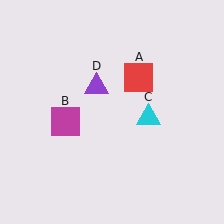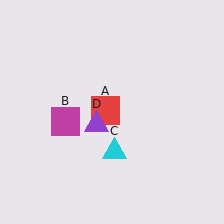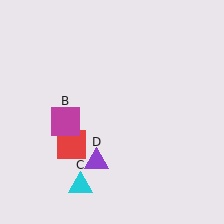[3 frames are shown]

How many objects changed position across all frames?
3 objects changed position: red square (object A), cyan triangle (object C), purple triangle (object D).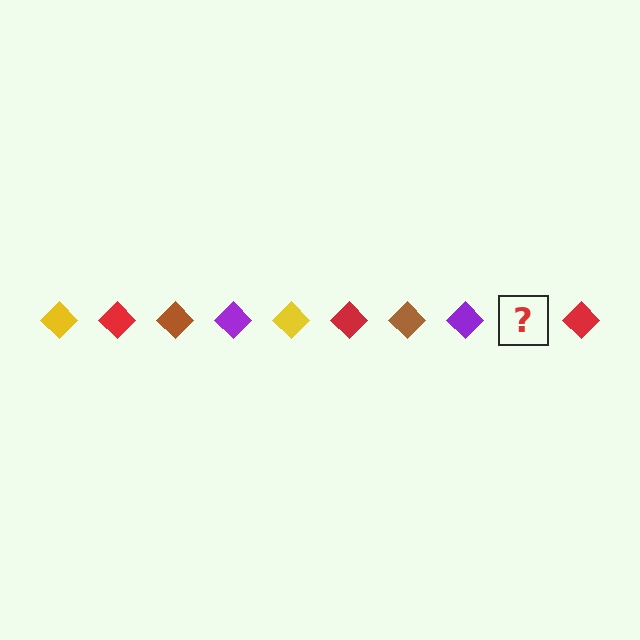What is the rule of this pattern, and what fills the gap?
The rule is that the pattern cycles through yellow, red, brown, purple diamonds. The gap should be filled with a yellow diamond.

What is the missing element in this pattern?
The missing element is a yellow diamond.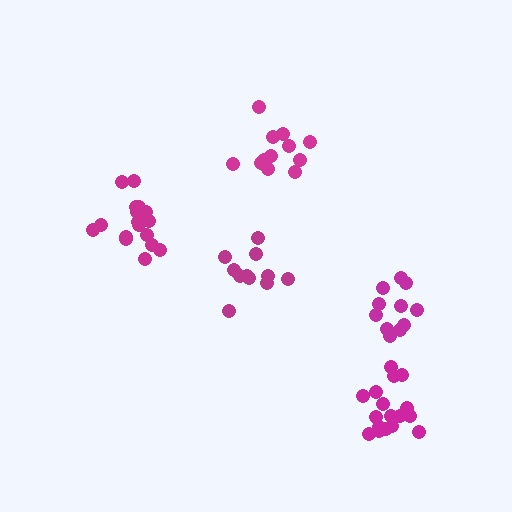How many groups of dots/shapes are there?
There are 5 groups.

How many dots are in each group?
Group 1: 17 dots, Group 2: 17 dots, Group 3: 12 dots, Group 4: 11 dots, Group 5: 11 dots (68 total).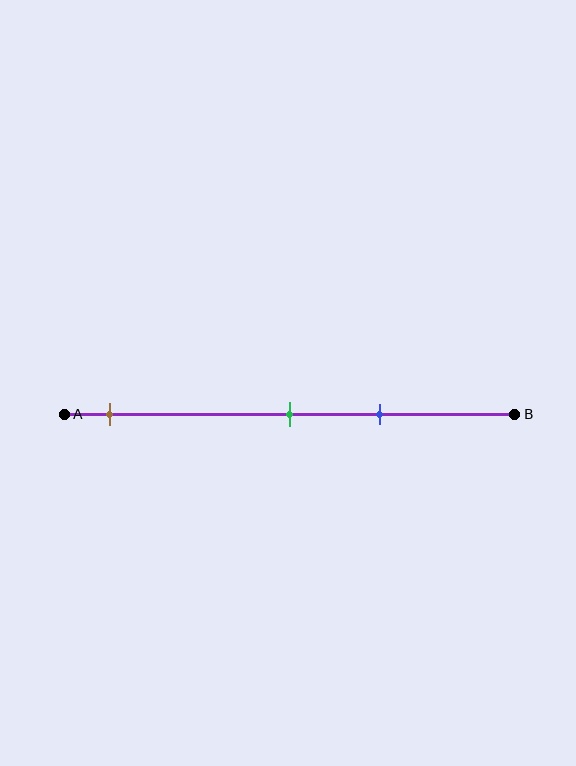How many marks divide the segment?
There are 3 marks dividing the segment.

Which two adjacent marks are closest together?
The green and blue marks are the closest adjacent pair.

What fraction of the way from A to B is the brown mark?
The brown mark is approximately 10% (0.1) of the way from A to B.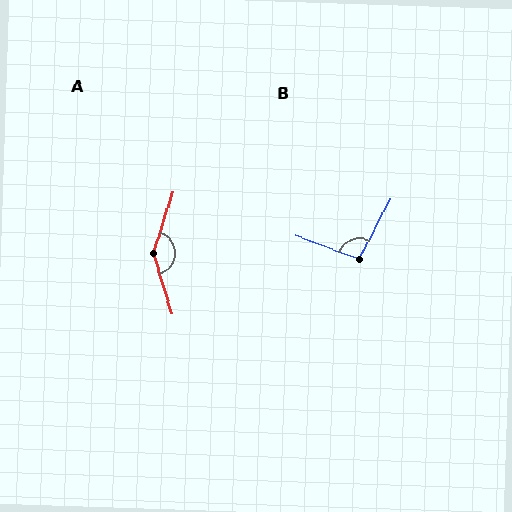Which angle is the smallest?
B, at approximately 97 degrees.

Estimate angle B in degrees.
Approximately 97 degrees.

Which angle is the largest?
A, at approximately 145 degrees.